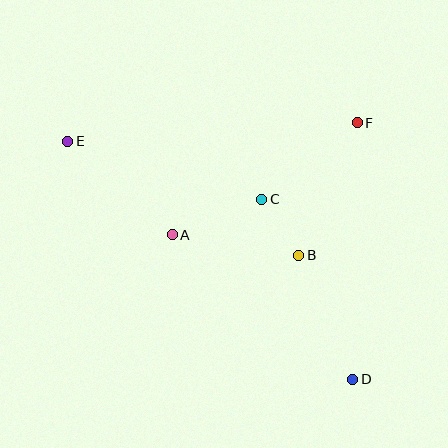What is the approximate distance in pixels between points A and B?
The distance between A and B is approximately 128 pixels.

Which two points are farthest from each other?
Points D and E are farthest from each other.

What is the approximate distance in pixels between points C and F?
The distance between C and F is approximately 123 pixels.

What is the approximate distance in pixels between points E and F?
The distance between E and F is approximately 290 pixels.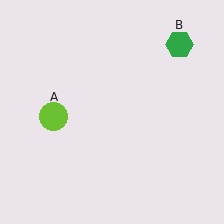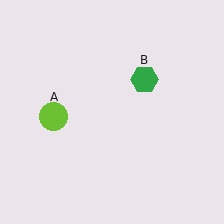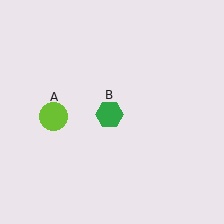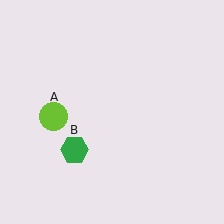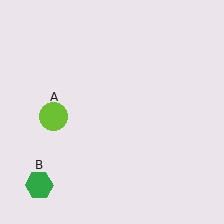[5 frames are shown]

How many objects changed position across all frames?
1 object changed position: green hexagon (object B).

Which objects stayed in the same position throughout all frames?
Lime circle (object A) remained stationary.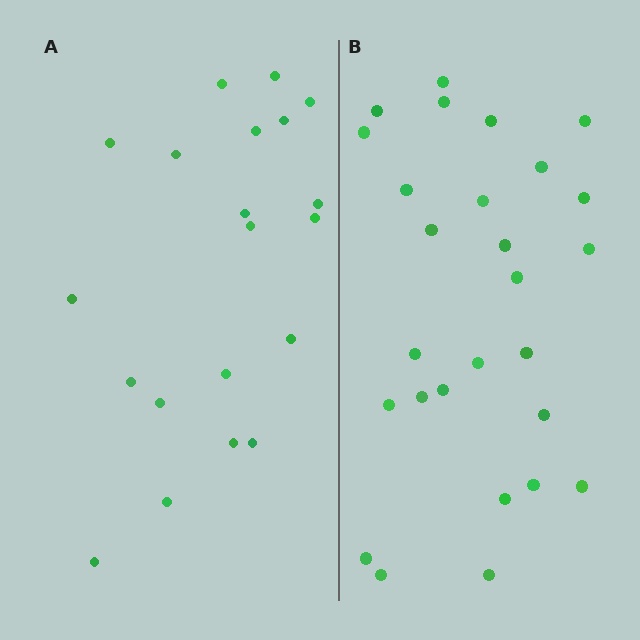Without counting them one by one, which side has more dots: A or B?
Region B (the right region) has more dots.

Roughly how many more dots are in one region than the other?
Region B has roughly 8 or so more dots than region A.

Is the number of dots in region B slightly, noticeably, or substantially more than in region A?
Region B has noticeably more, but not dramatically so. The ratio is roughly 1.4 to 1.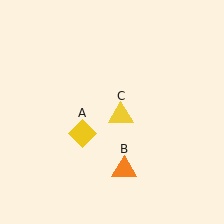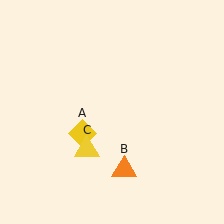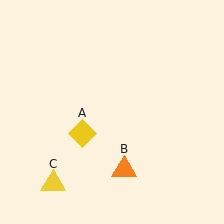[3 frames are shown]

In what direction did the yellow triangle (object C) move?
The yellow triangle (object C) moved down and to the left.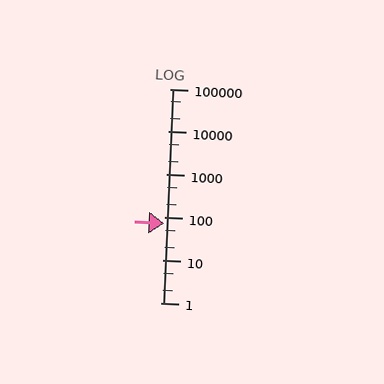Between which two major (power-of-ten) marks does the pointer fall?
The pointer is between 10 and 100.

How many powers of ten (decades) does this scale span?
The scale spans 5 decades, from 1 to 100000.